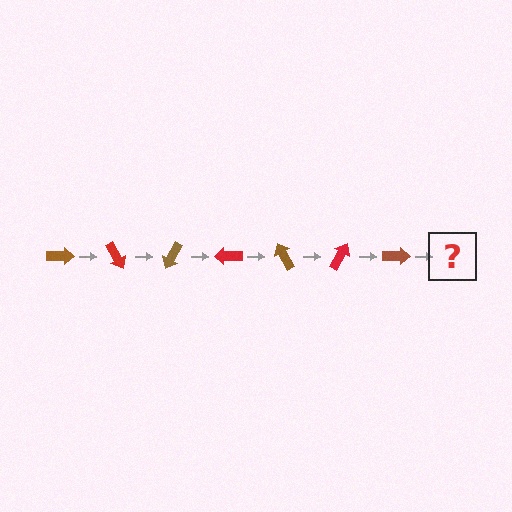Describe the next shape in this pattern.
It should be a red arrow, rotated 420 degrees from the start.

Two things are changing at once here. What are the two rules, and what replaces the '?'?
The two rules are that it rotates 60 degrees each step and the color cycles through brown and red. The '?' should be a red arrow, rotated 420 degrees from the start.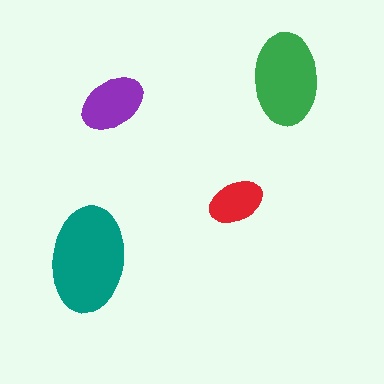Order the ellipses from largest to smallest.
the teal one, the green one, the purple one, the red one.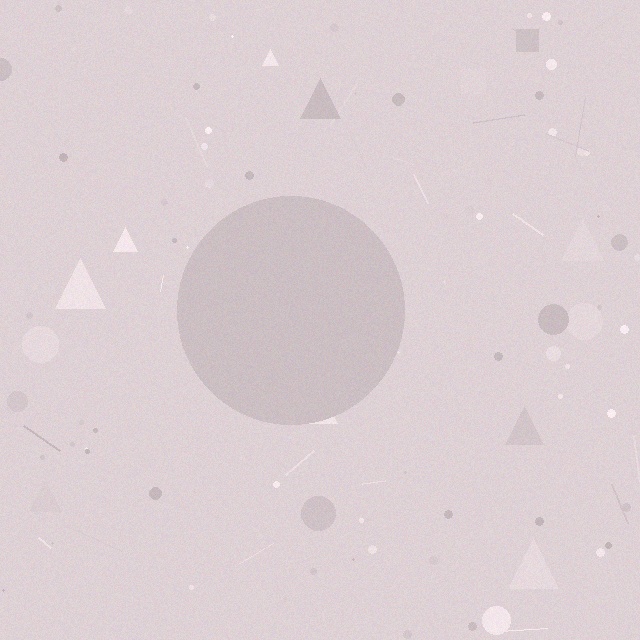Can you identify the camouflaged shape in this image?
The camouflaged shape is a circle.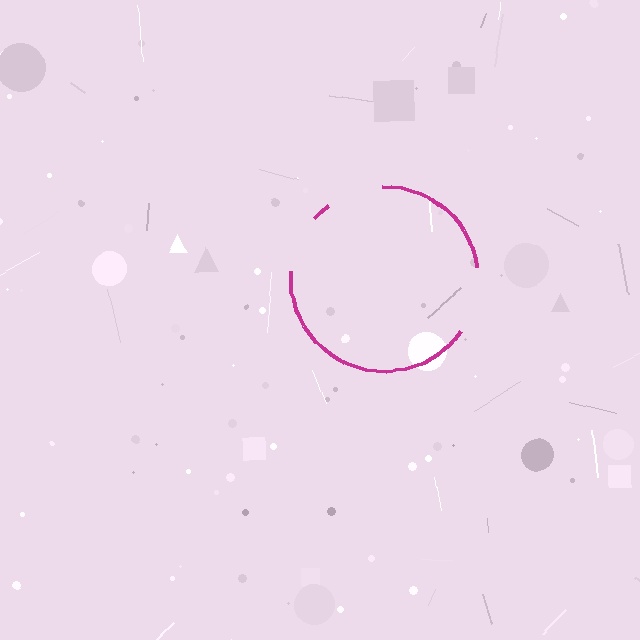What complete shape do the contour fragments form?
The contour fragments form a circle.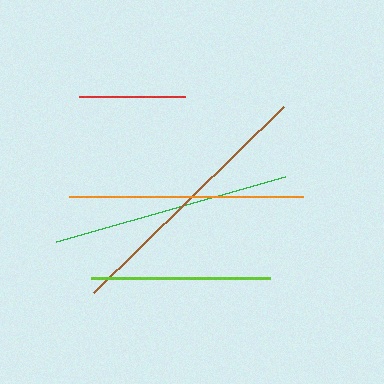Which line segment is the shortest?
The red line is the shortest at approximately 107 pixels.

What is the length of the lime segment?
The lime segment is approximately 179 pixels long.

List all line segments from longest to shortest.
From longest to shortest: brown, green, orange, lime, red.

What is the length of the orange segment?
The orange segment is approximately 233 pixels long.